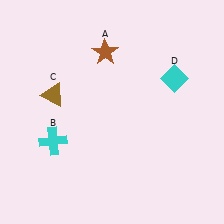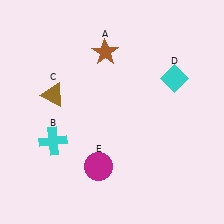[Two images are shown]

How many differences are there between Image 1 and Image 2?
There is 1 difference between the two images.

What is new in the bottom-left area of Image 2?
A magenta circle (E) was added in the bottom-left area of Image 2.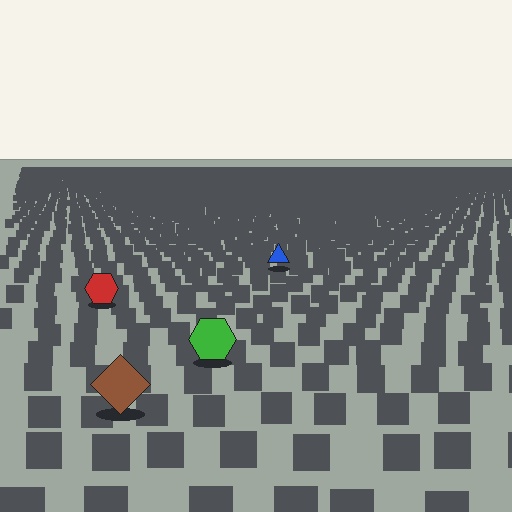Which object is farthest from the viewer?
The blue triangle is farthest from the viewer. It appears smaller and the ground texture around it is denser.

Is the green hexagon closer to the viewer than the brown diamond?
No. The brown diamond is closer — you can tell from the texture gradient: the ground texture is coarser near it.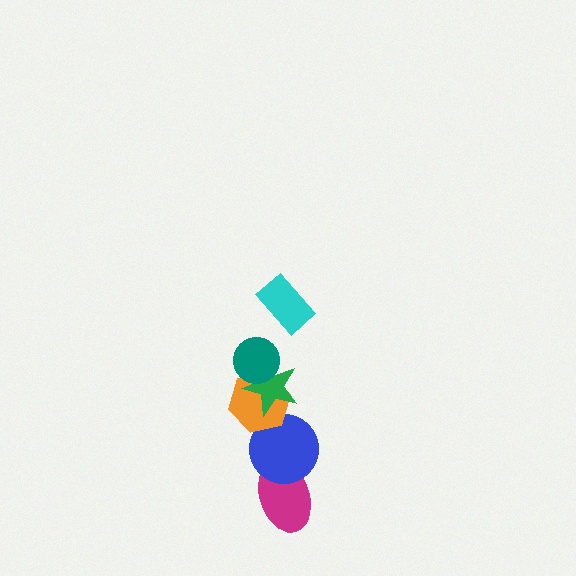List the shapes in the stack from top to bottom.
From top to bottom: the cyan rectangle, the teal circle, the green star, the orange hexagon, the blue circle, the magenta ellipse.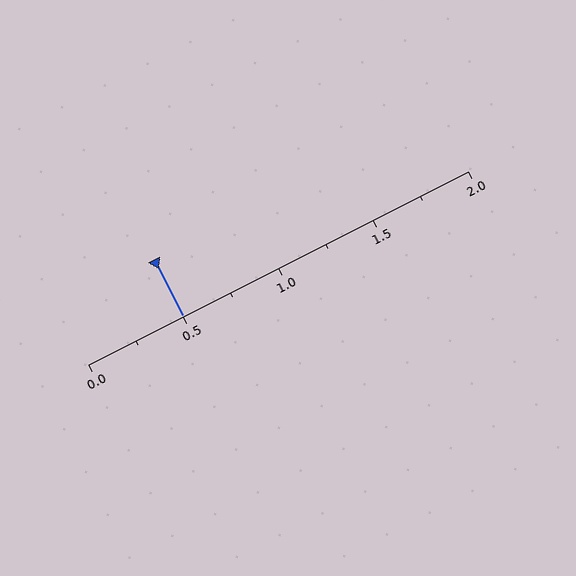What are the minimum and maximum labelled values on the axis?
The axis runs from 0.0 to 2.0.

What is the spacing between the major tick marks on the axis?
The major ticks are spaced 0.5 apart.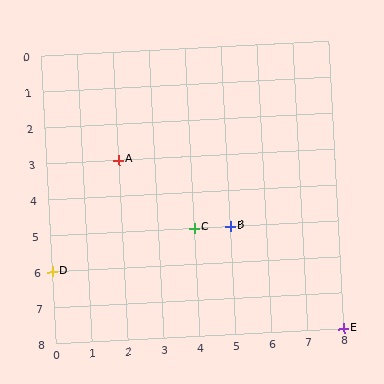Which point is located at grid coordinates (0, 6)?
Point D is at (0, 6).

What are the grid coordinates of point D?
Point D is at grid coordinates (0, 6).